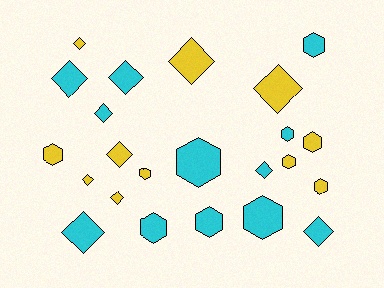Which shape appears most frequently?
Diamond, with 12 objects.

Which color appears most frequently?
Cyan, with 12 objects.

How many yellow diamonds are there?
There are 6 yellow diamonds.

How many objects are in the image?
There are 23 objects.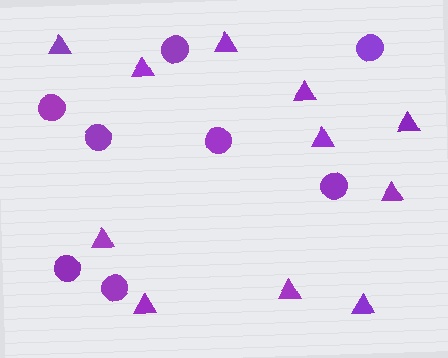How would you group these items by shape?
There are 2 groups: one group of circles (8) and one group of triangles (11).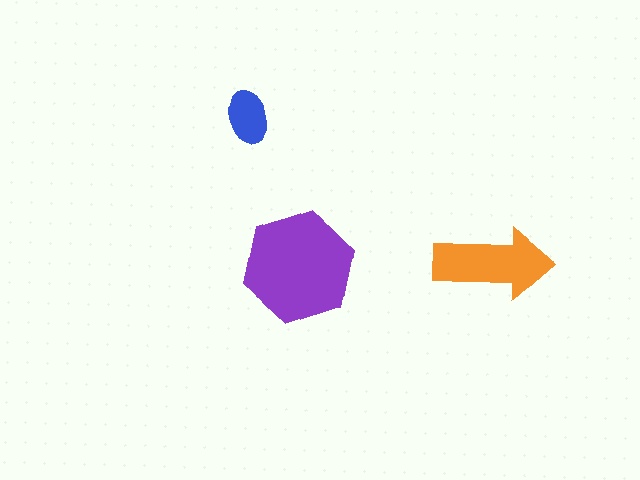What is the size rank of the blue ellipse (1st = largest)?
3rd.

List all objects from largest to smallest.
The purple hexagon, the orange arrow, the blue ellipse.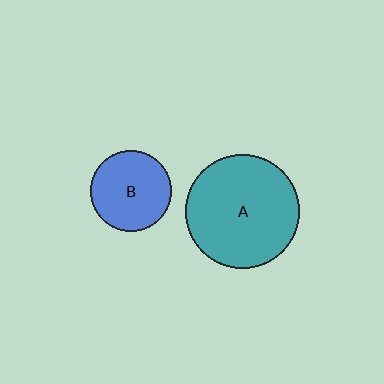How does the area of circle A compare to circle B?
Approximately 2.0 times.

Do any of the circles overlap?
No, none of the circles overlap.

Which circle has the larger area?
Circle A (teal).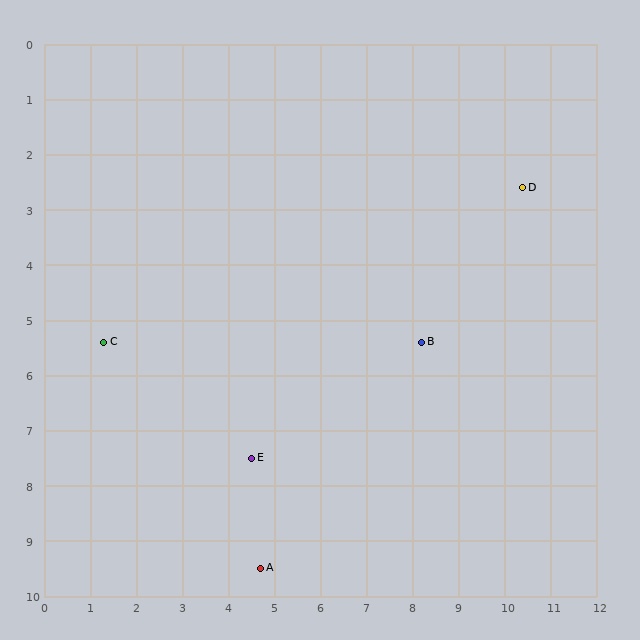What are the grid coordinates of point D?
Point D is at approximately (10.4, 2.6).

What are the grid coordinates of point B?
Point B is at approximately (8.2, 5.4).